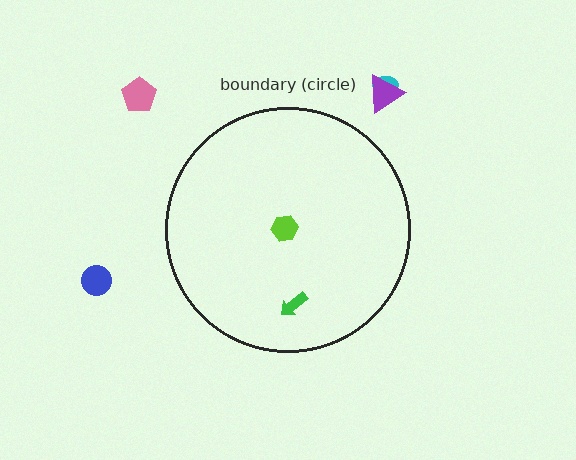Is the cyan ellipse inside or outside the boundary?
Outside.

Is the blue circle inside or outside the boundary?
Outside.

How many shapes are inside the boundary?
2 inside, 4 outside.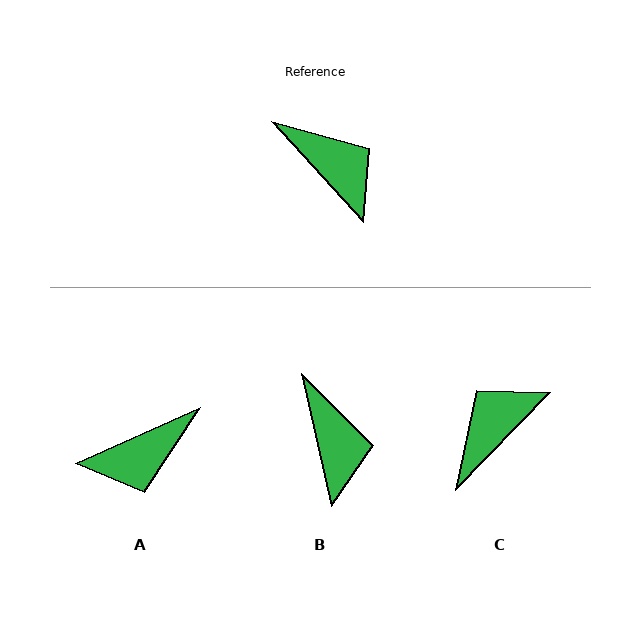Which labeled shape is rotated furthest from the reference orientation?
A, about 108 degrees away.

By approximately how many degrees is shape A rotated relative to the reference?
Approximately 108 degrees clockwise.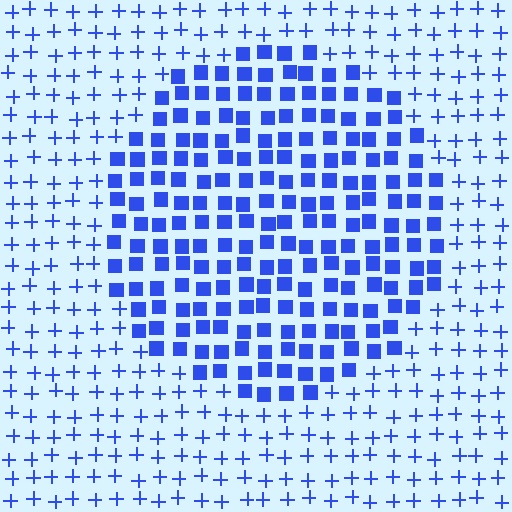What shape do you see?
I see a circle.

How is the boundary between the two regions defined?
The boundary is defined by a change in element shape: squares inside vs. plus signs outside. All elements share the same color and spacing.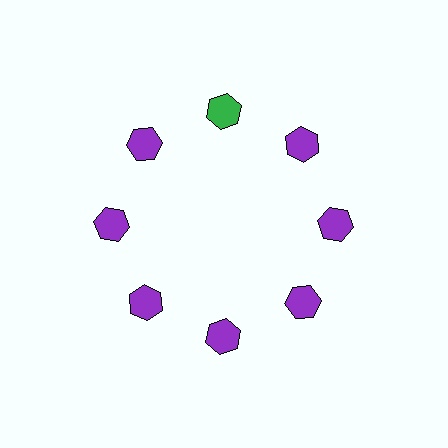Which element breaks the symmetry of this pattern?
The green hexagon at roughly the 12 o'clock position breaks the symmetry. All other shapes are purple hexagons.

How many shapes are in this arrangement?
There are 8 shapes arranged in a ring pattern.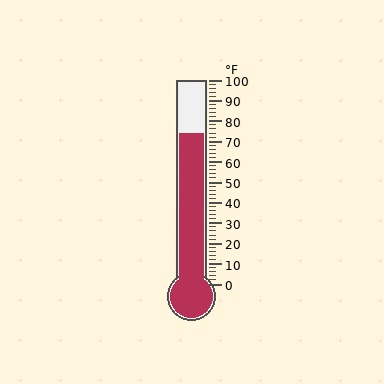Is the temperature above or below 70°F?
The temperature is above 70°F.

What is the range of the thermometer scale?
The thermometer scale ranges from 0°F to 100°F.